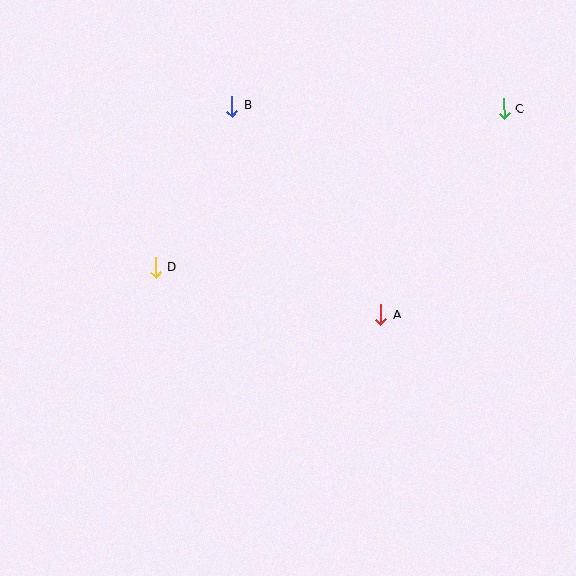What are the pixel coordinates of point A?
Point A is at (380, 315).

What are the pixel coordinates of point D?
Point D is at (156, 267).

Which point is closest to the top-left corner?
Point B is closest to the top-left corner.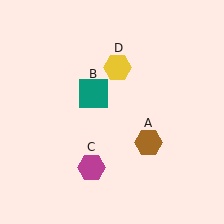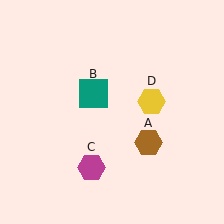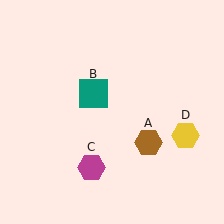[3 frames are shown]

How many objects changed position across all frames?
1 object changed position: yellow hexagon (object D).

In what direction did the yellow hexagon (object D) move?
The yellow hexagon (object D) moved down and to the right.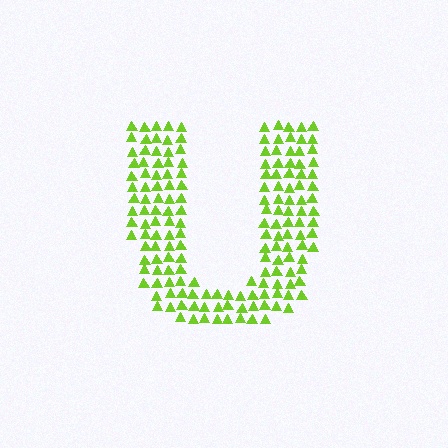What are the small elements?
The small elements are triangles.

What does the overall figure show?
The overall figure shows the letter U.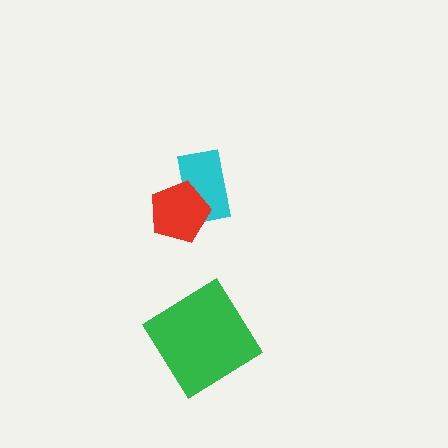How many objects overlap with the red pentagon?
1 object overlaps with the red pentagon.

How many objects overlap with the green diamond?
0 objects overlap with the green diamond.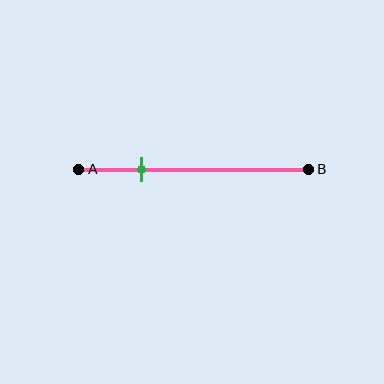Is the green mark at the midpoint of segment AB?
No, the mark is at about 30% from A, not at the 50% midpoint.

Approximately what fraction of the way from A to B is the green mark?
The green mark is approximately 30% of the way from A to B.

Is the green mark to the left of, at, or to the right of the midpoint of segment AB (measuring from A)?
The green mark is to the left of the midpoint of segment AB.